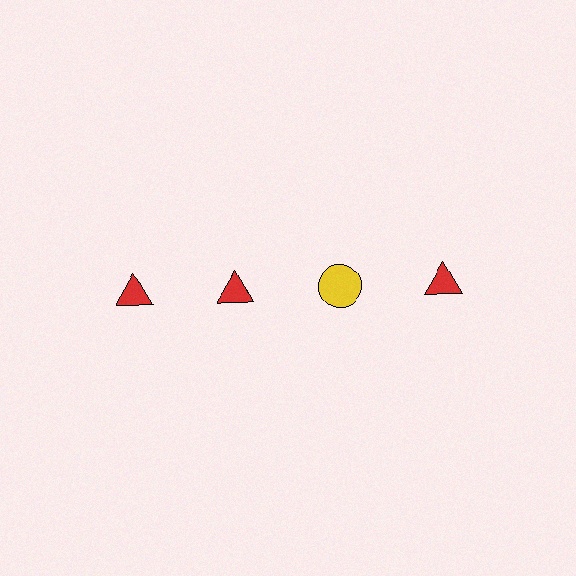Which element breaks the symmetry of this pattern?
The yellow circle in the top row, center column breaks the symmetry. All other shapes are red triangles.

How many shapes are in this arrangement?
There are 4 shapes arranged in a grid pattern.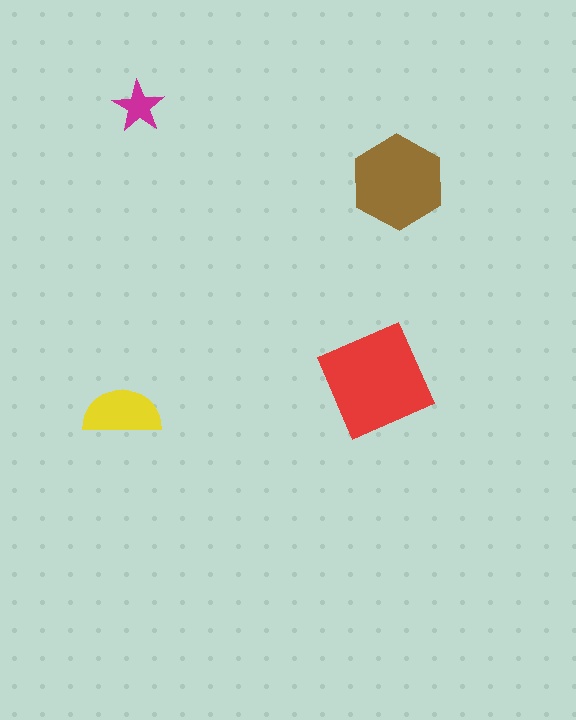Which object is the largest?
The red square.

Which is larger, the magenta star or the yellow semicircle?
The yellow semicircle.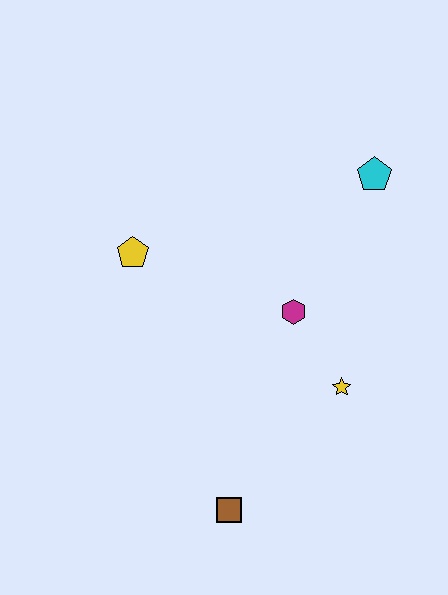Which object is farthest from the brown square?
The cyan pentagon is farthest from the brown square.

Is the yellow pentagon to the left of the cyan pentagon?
Yes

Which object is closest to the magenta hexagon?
The yellow star is closest to the magenta hexagon.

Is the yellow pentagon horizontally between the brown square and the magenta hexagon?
No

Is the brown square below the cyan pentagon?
Yes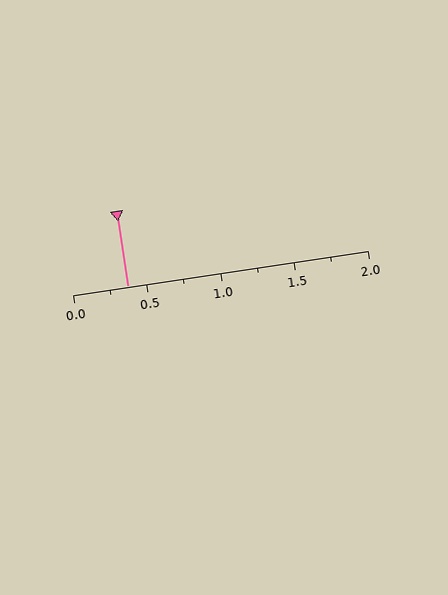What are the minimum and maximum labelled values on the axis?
The axis runs from 0.0 to 2.0.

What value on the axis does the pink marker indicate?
The marker indicates approximately 0.38.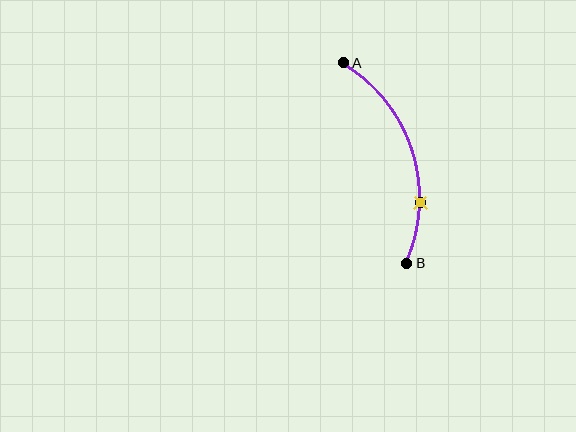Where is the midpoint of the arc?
The arc midpoint is the point on the curve farthest from the straight line joining A and B. It sits to the right of that line.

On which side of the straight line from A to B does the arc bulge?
The arc bulges to the right of the straight line connecting A and B.